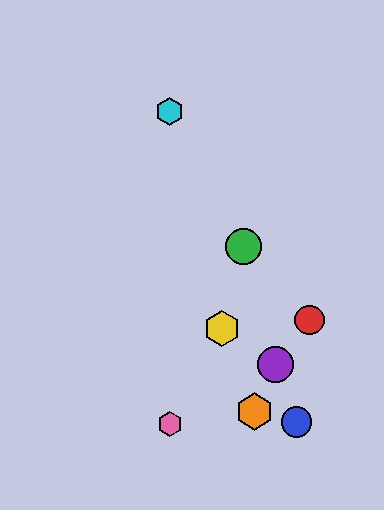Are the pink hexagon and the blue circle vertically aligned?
No, the pink hexagon is at x≈170 and the blue circle is at x≈297.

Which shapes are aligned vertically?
The cyan hexagon, the pink hexagon are aligned vertically.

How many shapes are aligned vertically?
2 shapes (the cyan hexagon, the pink hexagon) are aligned vertically.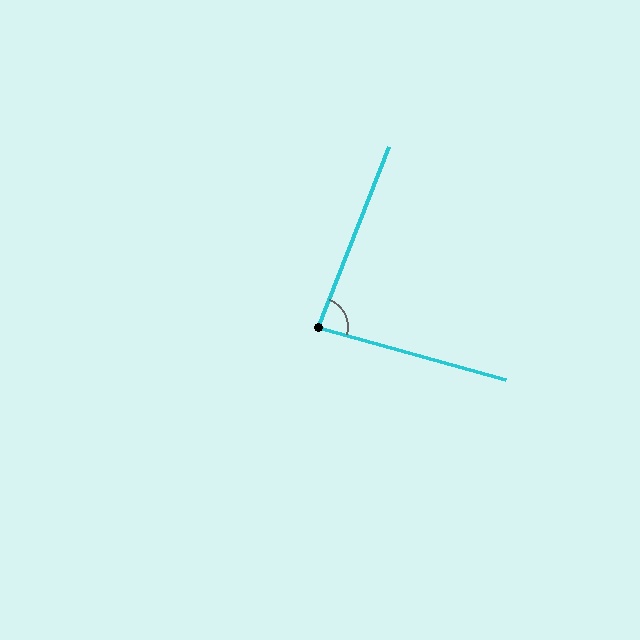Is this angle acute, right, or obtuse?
It is acute.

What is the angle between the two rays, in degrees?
Approximately 84 degrees.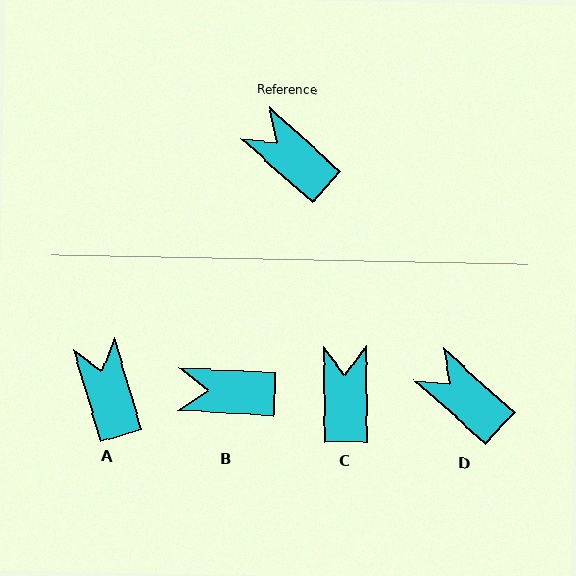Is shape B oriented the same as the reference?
No, it is off by about 39 degrees.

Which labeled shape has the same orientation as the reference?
D.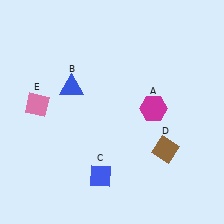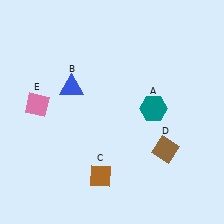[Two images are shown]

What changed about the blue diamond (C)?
In Image 1, C is blue. In Image 2, it changed to brown.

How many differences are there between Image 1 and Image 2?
There are 2 differences between the two images.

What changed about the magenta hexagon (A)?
In Image 1, A is magenta. In Image 2, it changed to teal.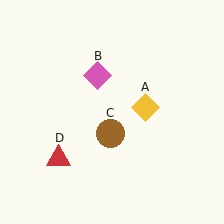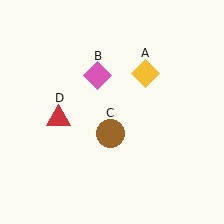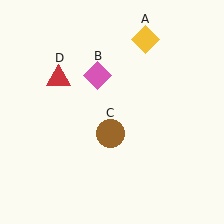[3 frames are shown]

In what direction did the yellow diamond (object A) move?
The yellow diamond (object A) moved up.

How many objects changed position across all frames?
2 objects changed position: yellow diamond (object A), red triangle (object D).